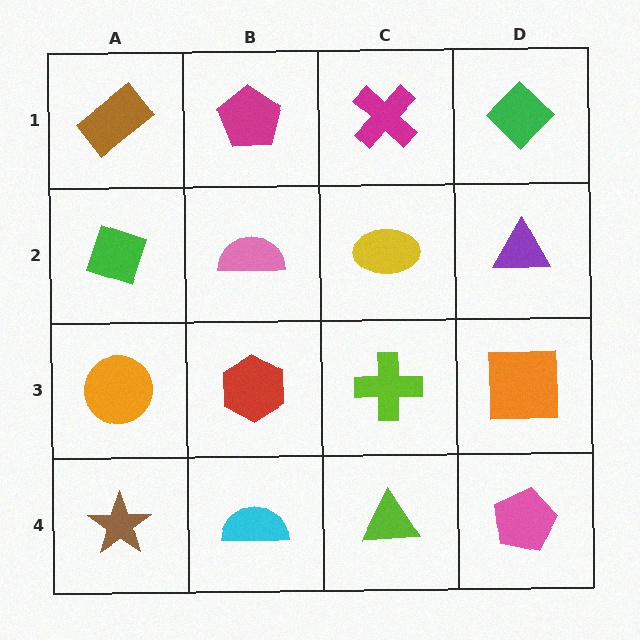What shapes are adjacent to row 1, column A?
A green diamond (row 2, column A), a magenta pentagon (row 1, column B).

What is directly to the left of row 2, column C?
A pink semicircle.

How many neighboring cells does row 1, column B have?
3.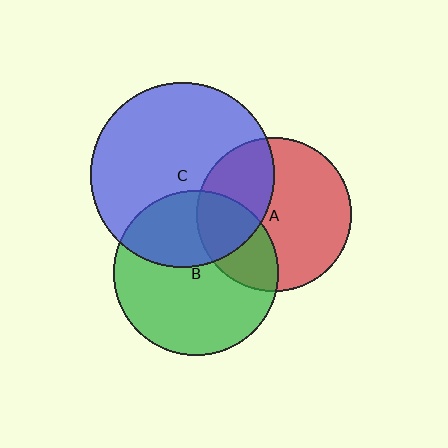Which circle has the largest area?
Circle C (blue).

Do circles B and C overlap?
Yes.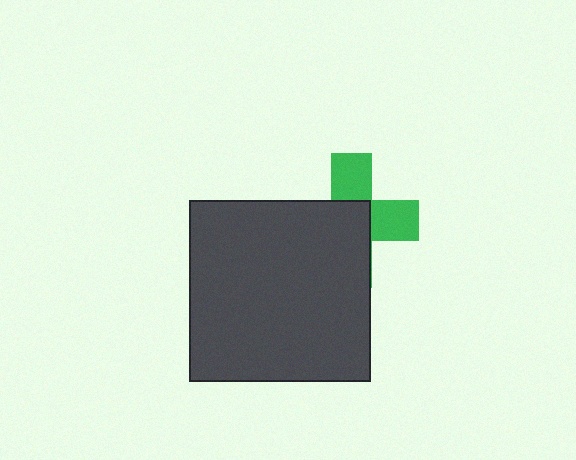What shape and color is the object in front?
The object in front is a dark gray square.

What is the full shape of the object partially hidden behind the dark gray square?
The partially hidden object is a green cross.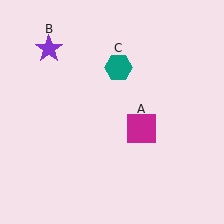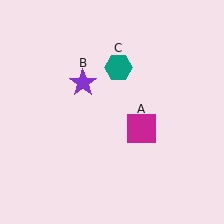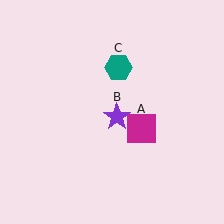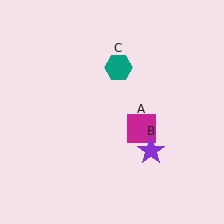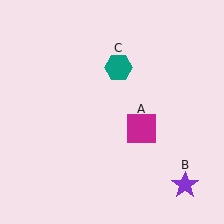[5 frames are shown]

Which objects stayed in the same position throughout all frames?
Magenta square (object A) and teal hexagon (object C) remained stationary.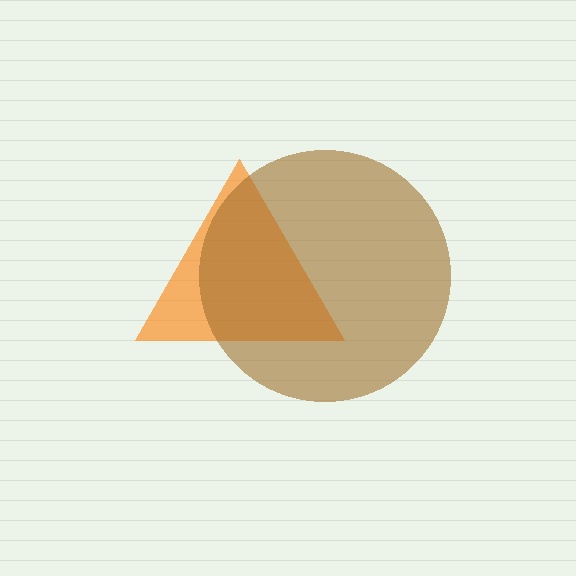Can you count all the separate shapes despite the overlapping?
Yes, there are 2 separate shapes.